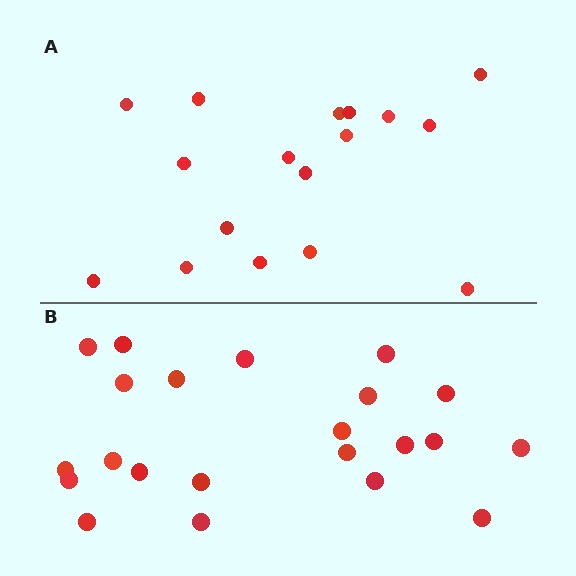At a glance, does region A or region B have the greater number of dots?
Region B (the bottom region) has more dots.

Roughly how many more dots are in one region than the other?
Region B has about 5 more dots than region A.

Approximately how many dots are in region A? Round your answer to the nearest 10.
About 20 dots. (The exact count is 17, which rounds to 20.)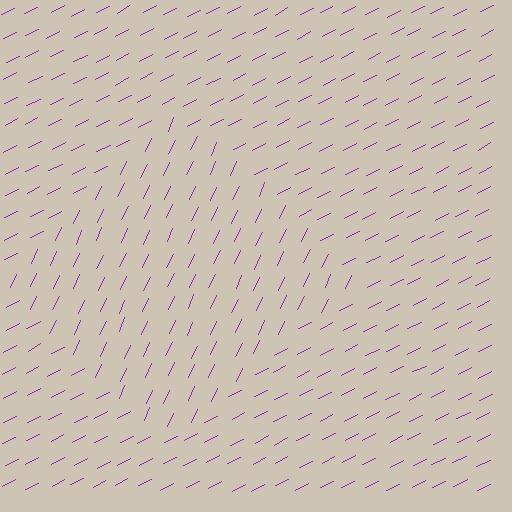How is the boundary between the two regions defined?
The boundary is defined purely by a change in line orientation (approximately 38 degrees difference). All lines are the same color and thickness.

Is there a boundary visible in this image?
Yes, there is a texture boundary formed by a change in line orientation.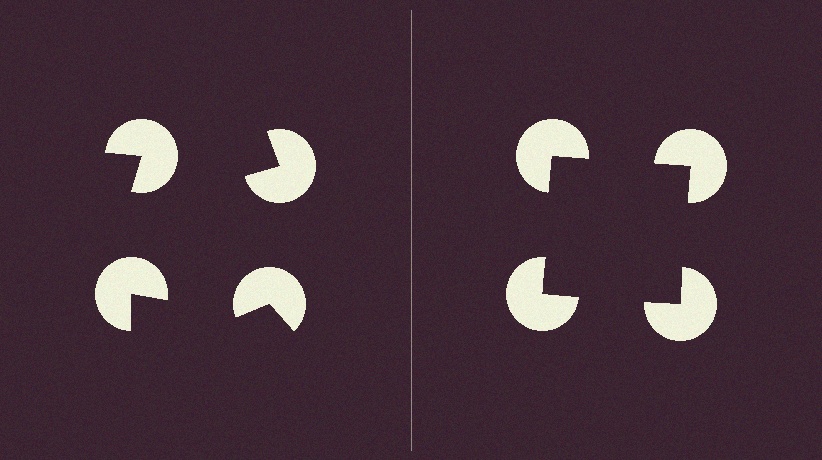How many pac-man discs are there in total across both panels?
8 — 4 on each side.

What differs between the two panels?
The pac-man discs are positioned identically on both sides; only the wedge orientations differ. On the right they align to a square; on the left they are misaligned.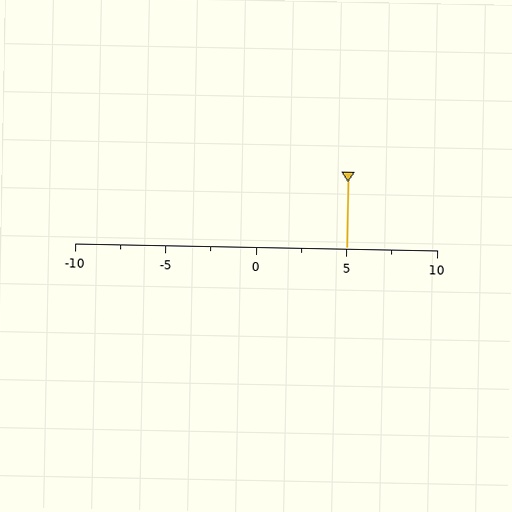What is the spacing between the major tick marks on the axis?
The major ticks are spaced 5 apart.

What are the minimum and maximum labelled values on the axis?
The axis runs from -10 to 10.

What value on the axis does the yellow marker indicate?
The marker indicates approximately 5.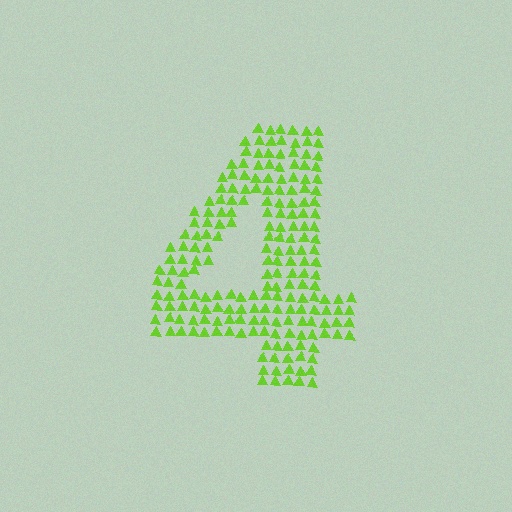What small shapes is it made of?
It is made of small triangles.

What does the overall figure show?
The overall figure shows the digit 4.